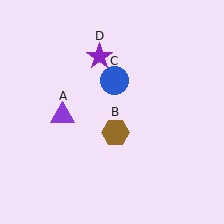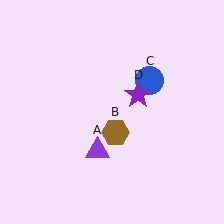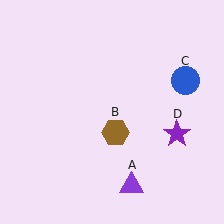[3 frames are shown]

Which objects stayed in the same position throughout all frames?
Brown hexagon (object B) remained stationary.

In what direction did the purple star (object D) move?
The purple star (object D) moved down and to the right.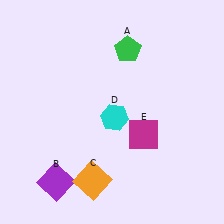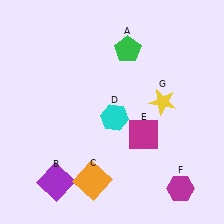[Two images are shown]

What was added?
A magenta hexagon (F), a yellow star (G) were added in Image 2.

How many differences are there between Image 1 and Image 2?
There are 2 differences between the two images.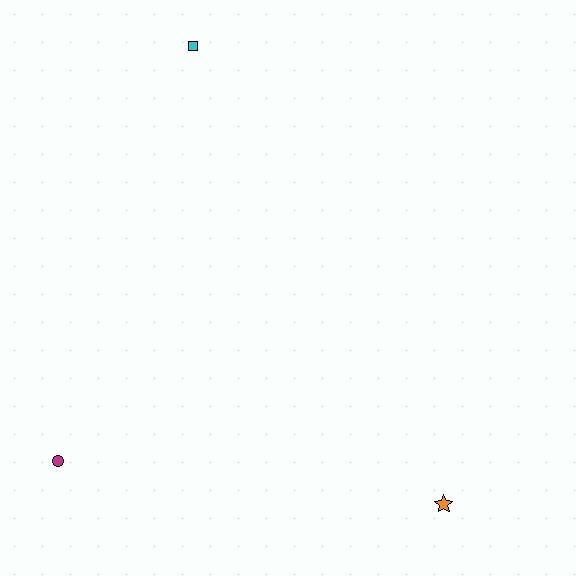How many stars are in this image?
There is 1 star.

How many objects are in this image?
There are 3 objects.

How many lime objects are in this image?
There are no lime objects.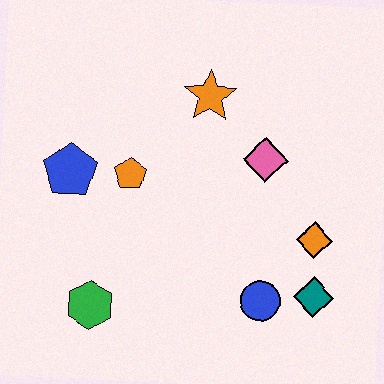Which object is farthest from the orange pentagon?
The teal diamond is farthest from the orange pentagon.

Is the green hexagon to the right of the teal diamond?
No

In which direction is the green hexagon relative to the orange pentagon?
The green hexagon is below the orange pentagon.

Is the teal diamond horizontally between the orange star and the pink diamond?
No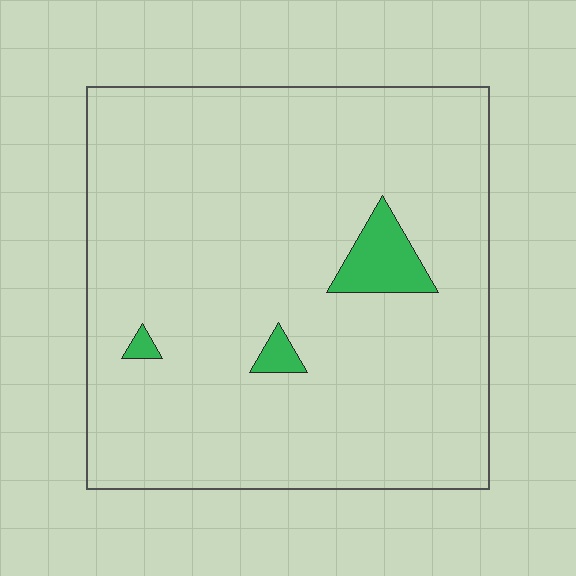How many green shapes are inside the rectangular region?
3.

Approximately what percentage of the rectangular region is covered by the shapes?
Approximately 5%.